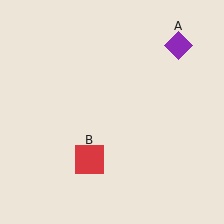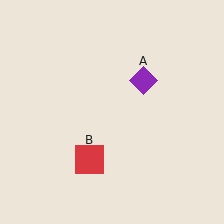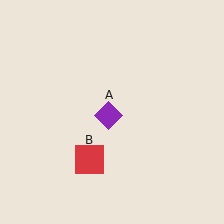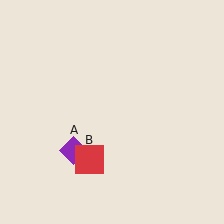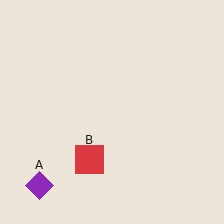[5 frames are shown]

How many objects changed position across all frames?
1 object changed position: purple diamond (object A).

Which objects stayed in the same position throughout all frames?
Red square (object B) remained stationary.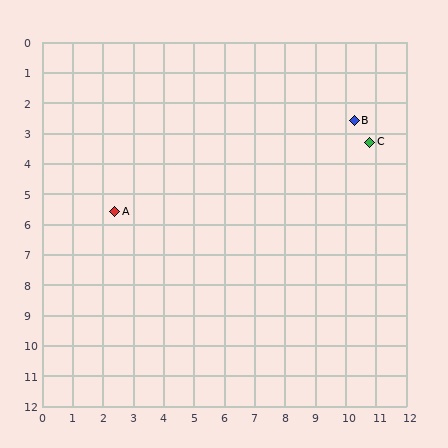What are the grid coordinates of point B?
Point B is at approximately (10.3, 2.6).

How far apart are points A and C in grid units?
Points A and C are about 8.7 grid units apart.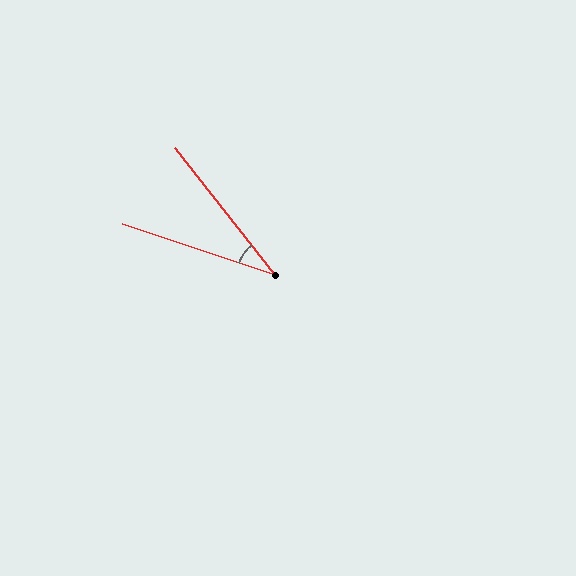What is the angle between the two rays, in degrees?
Approximately 33 degrees.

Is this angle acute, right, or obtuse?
It is acute.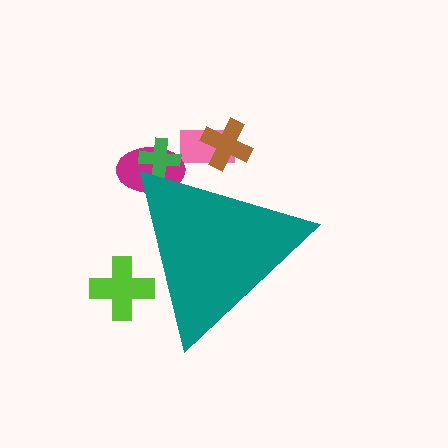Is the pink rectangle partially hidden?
Yes, the pink rectangle is partially hidden behind the teal triangle.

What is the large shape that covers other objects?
A teal triangle.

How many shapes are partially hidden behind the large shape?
5 shapes are partially hidden.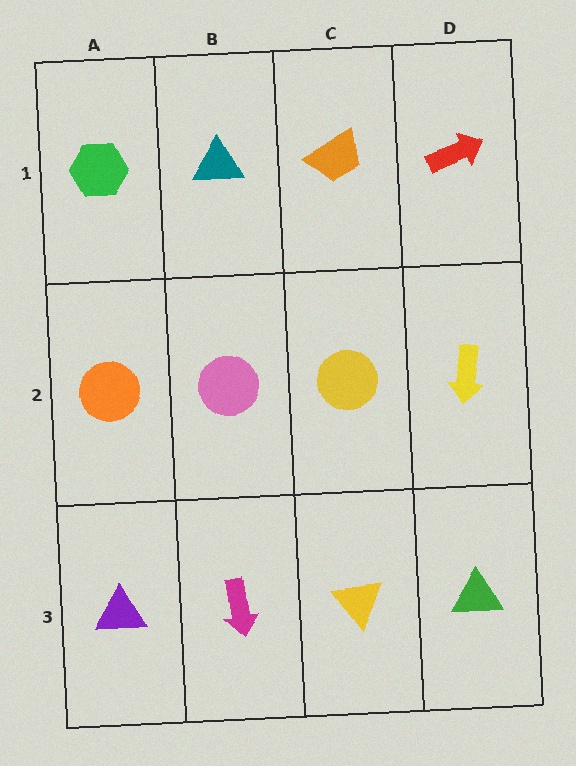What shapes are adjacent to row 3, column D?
A yellow arrow (row 2, column D), a yellow triangle (row 3, column C).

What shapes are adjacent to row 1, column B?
A pink circle (row 2, column B), a green hexagon (row 1, column A), an orange trapezoid (row 1, column C).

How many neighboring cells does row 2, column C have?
4.